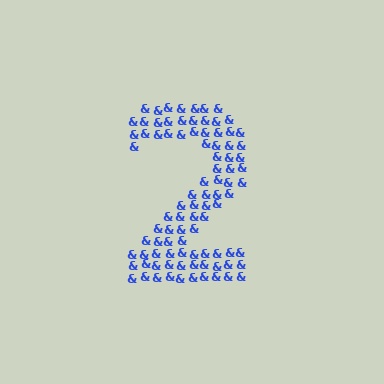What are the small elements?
The small elements are ampersands.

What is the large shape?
The large shape is the digit 2.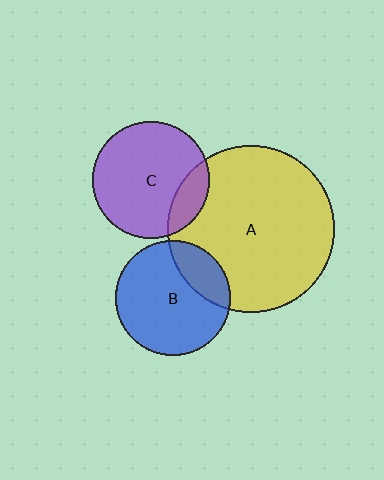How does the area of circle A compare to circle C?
Approximately 2.0 times.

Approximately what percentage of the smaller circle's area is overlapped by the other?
Approximately 20%.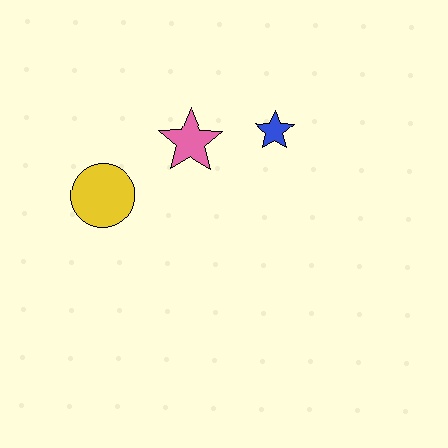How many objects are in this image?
There are 3 objects.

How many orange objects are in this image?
There are no orange objects.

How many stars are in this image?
There are 2 stars.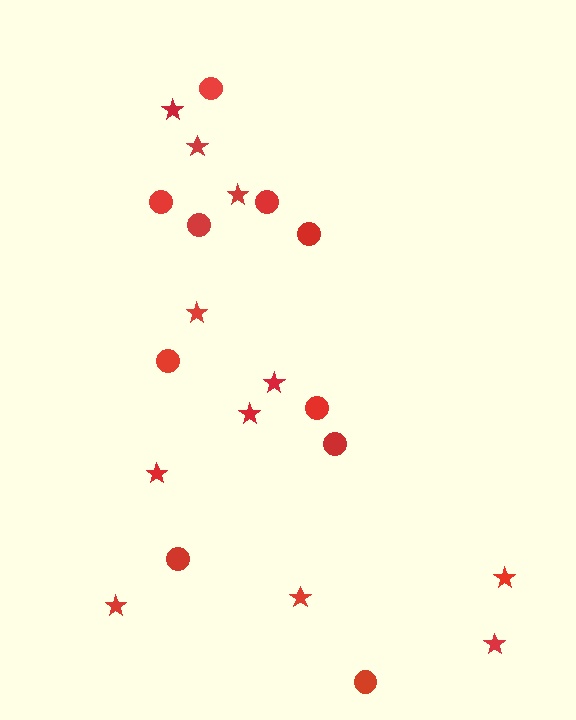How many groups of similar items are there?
There are 2 groups: one group of stars (11) and one group of circles (10).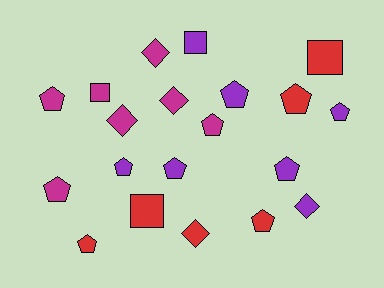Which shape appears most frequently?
Pentagon, with 11 objects.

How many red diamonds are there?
There is 1 red diamond.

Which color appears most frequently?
Purple, with 7 objects.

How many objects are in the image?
There are 20 objects.